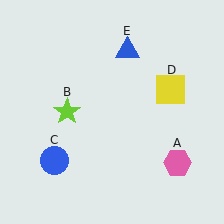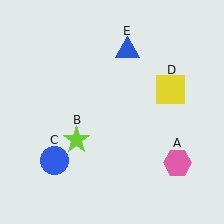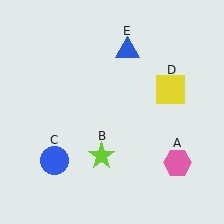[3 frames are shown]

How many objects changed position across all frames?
1 object changed position: lime star (object B).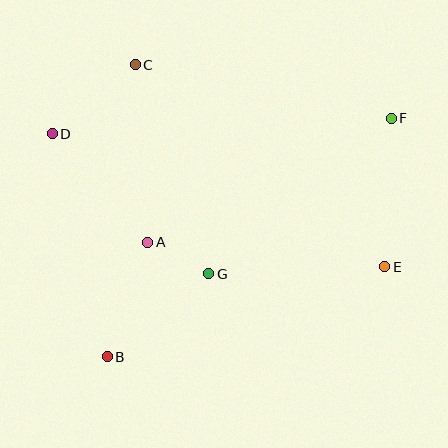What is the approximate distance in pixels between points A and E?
The distance between A and E is approximately 238 pixels.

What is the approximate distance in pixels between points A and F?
The distance between A and F is approximately 273 pixels.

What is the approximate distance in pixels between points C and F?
The distance between C and F is approximately 261 pixels.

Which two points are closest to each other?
Points A and G are closest to each other.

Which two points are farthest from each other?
Points B and F are farthest from each other.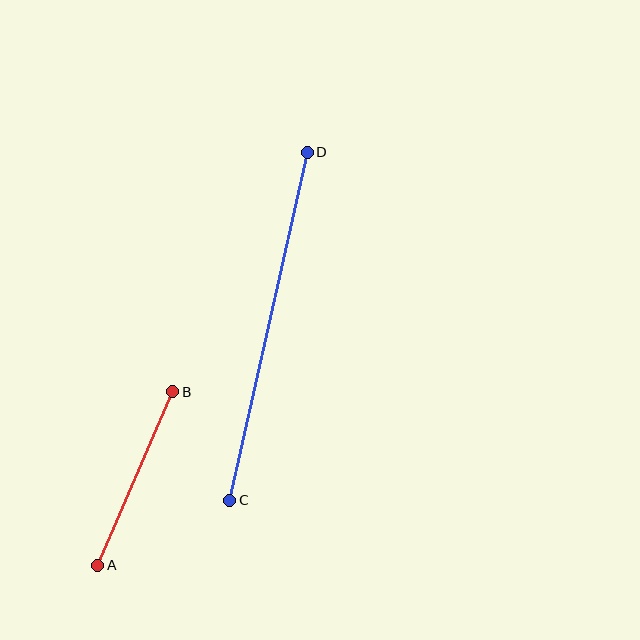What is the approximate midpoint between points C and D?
The midpoint is at approximately (268, 326) pixels.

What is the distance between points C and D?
The distance is approximately 356 pixels.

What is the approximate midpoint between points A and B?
The midpoint is at approximately (135, 478) pixels.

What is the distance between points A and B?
The distance is approximately 189 pixels.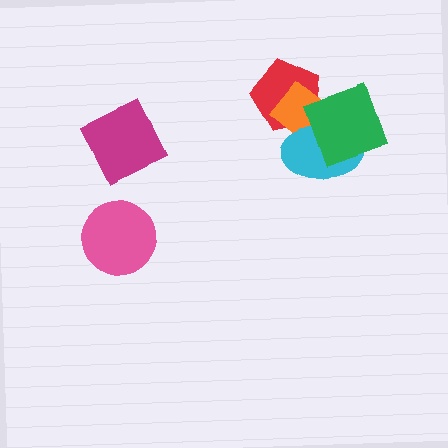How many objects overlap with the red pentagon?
2 objects overlap with the red pentagon.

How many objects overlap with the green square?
2 objects overlap with the green square.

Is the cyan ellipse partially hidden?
Yes, it is partially covered by another shape.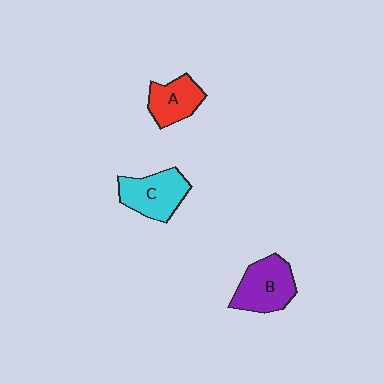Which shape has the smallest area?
Shape A (red).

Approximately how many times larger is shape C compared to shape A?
Approximately 1.3 times.